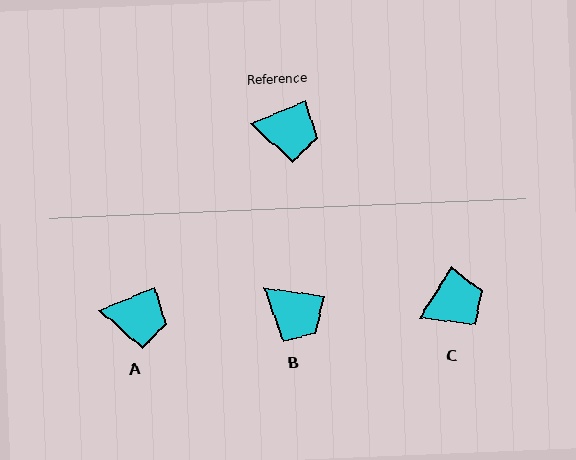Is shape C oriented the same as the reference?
No, it is off by about 35 degrees.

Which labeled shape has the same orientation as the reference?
A.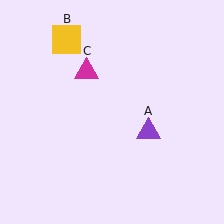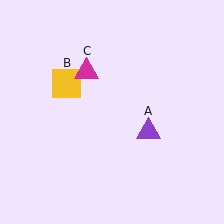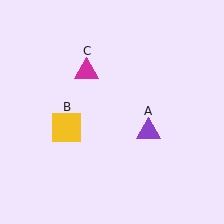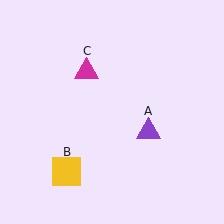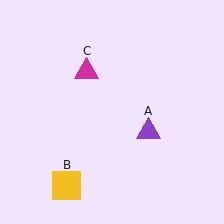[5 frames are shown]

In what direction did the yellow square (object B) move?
The yellow square (object B) moved down.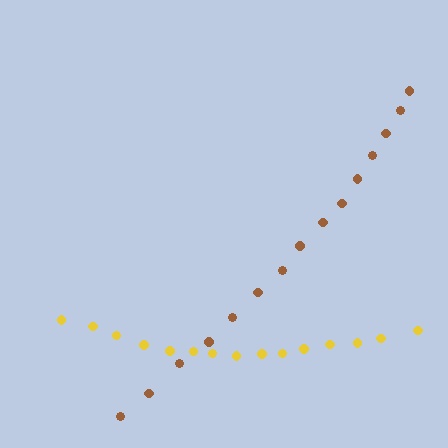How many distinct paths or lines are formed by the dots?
There are 2 distinct paths.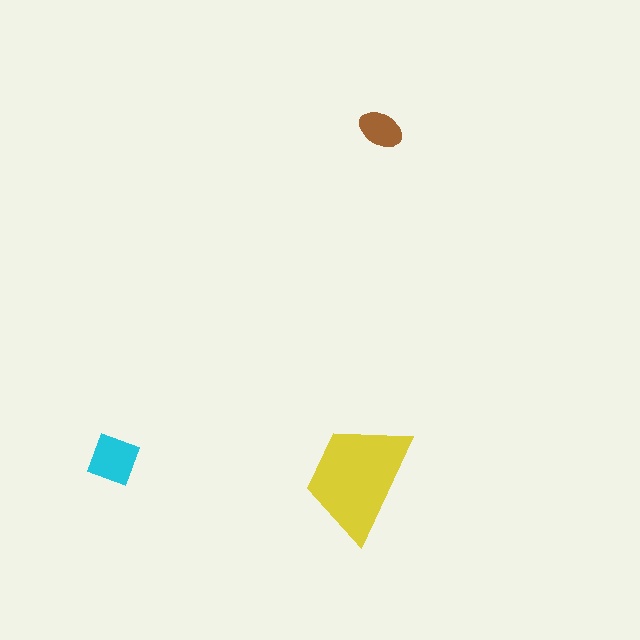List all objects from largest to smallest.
The yellow trapezoid, the cyan diamond, the brown ellipse.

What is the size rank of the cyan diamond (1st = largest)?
2nd.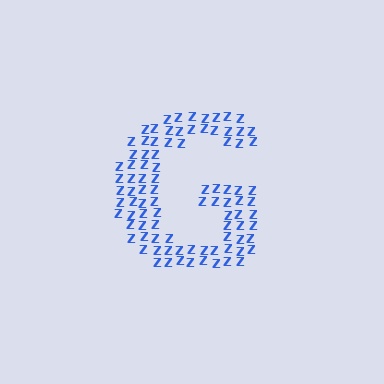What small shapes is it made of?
It is made of small letter Z's.